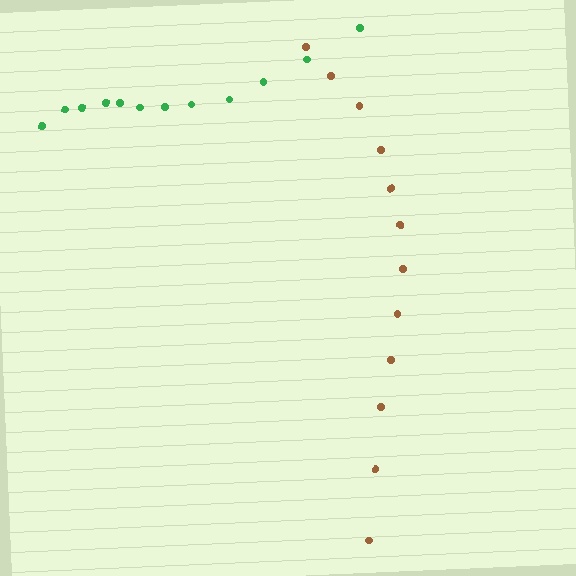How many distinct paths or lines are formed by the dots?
There are 2 distinct paths.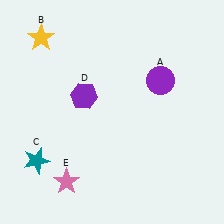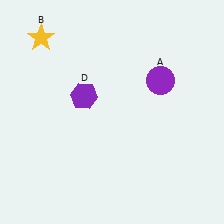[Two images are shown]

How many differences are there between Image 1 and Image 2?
There are 2 differences between the two images.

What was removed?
The teal star (C), the pink star (E) were removed in Image 2.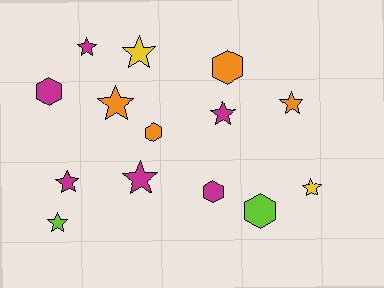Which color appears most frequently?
Magenta, with 6 objects.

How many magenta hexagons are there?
There are 2 magenta hexagons.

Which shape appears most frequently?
Star, with 9 objects.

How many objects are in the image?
There are 14 objects.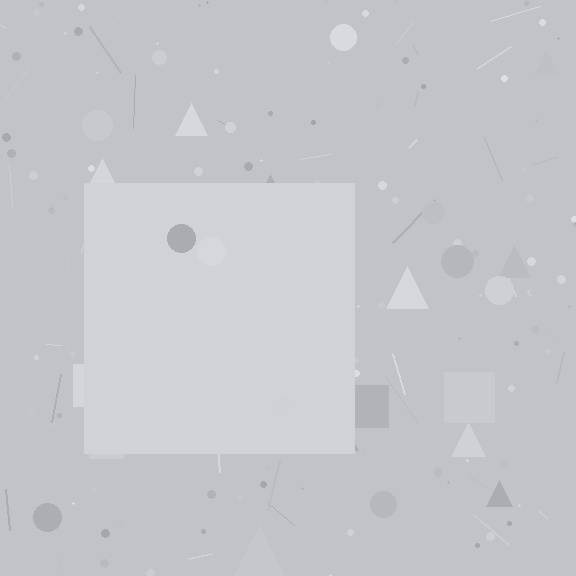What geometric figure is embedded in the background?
A square is embedded in the background.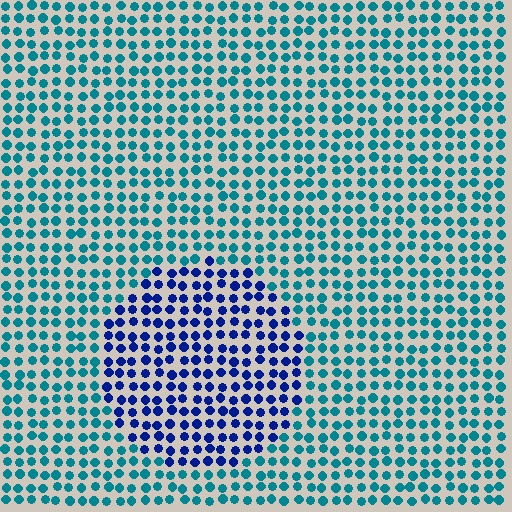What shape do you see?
I see a circle.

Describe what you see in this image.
The image is filled with small teal elements in a uniform arrangement. A circle-shaped region is visible where the elements are tinted to a slightly different hue, forming a subtle color boundary.